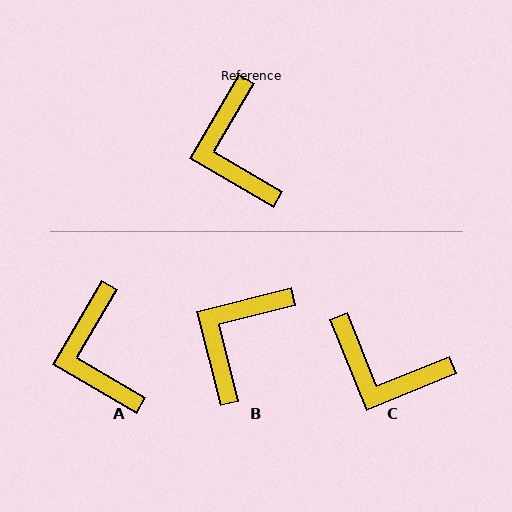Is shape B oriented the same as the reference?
No, it is off by about 46 degrees.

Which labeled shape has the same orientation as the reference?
A.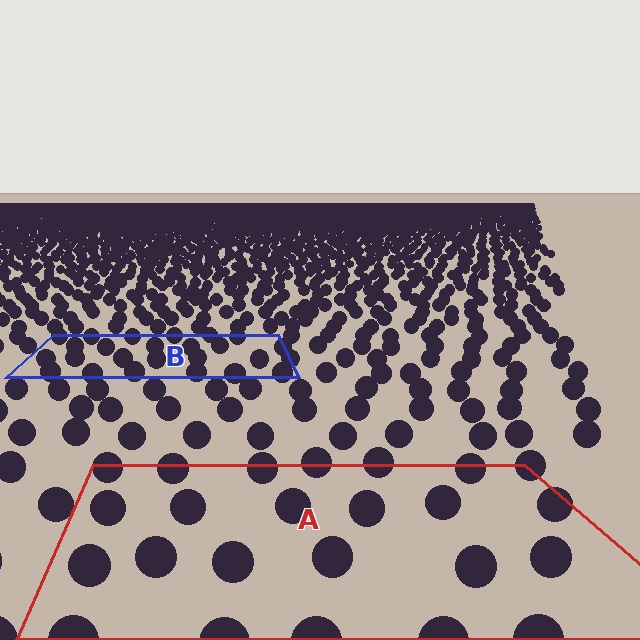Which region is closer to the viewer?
Region A is closer. The texture elements there are larger and more spread out.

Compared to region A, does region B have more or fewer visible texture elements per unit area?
Region B has more texture elements per unit area — they are packed more densely because it is farther away.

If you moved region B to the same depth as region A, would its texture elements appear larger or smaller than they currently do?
They would appear larger. At a closer depth, the same texture elements are projected at a bigger on-screen size.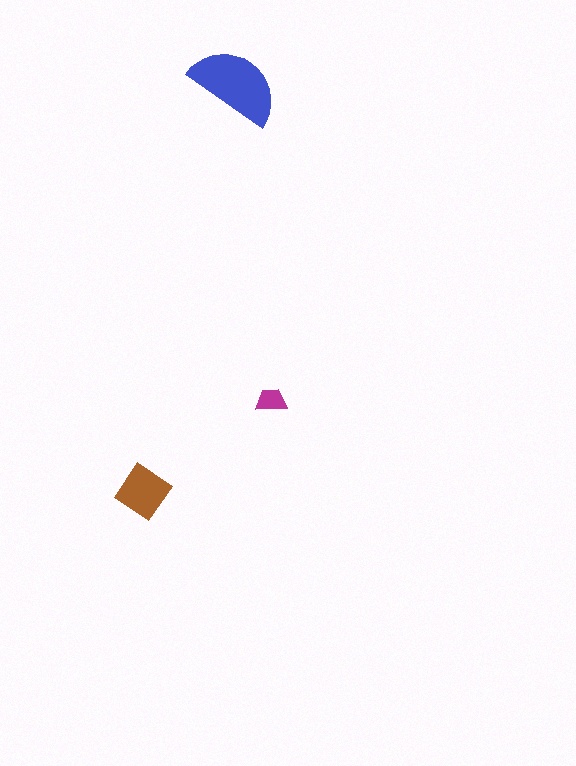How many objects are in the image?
There are 3 objects in the image.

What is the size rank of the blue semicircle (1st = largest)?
1st.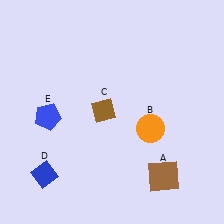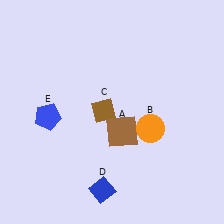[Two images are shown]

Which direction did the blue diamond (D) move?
The blue diamond (D) moved right.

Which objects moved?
The objects that moved are: the brown square (A), the blue diamond (D).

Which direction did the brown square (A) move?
The brown square (A) moved up.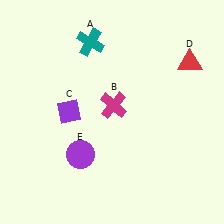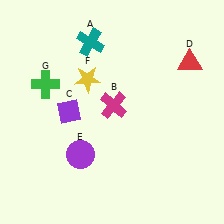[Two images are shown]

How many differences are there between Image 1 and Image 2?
There are 2 differences between the two images.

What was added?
A yellow star (F), a green cross (G) were added in Image 2.